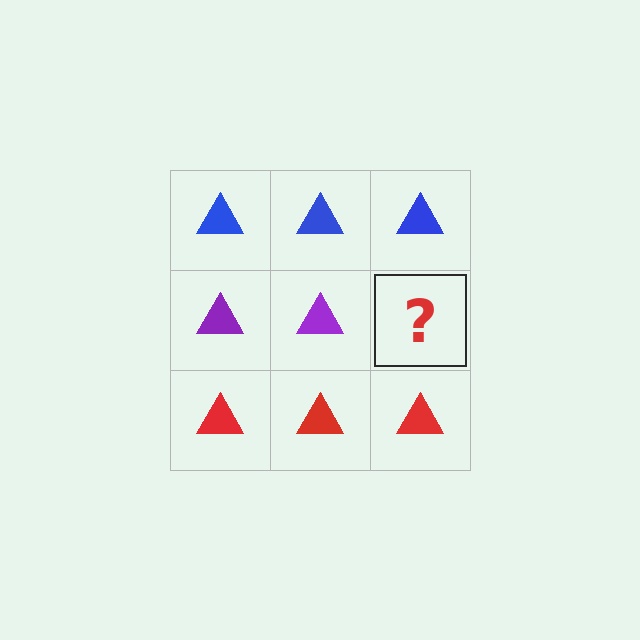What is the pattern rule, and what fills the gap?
The rule is that each row has a consistent color. The gap should be filled with a purple triangle.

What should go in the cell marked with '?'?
The missing cell should contain a purple triangle.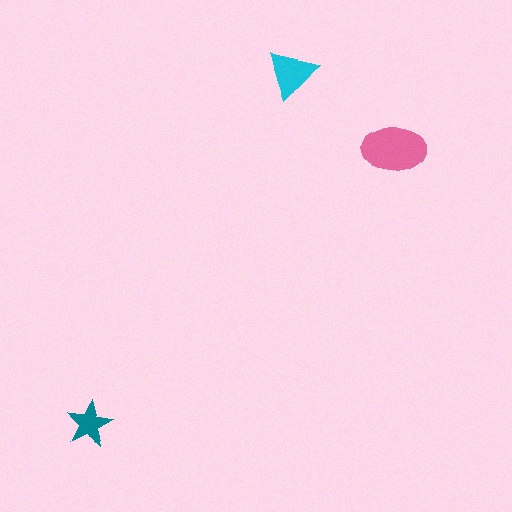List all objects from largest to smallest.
The pink ellipse, the cyan triangle, the teal star.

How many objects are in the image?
There are 3 objects in the image.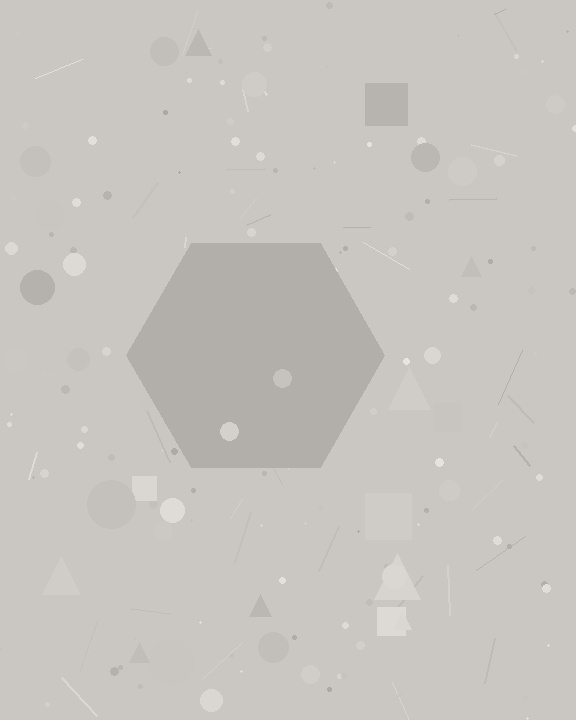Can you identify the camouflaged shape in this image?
The camouflaged shape is a hexagon.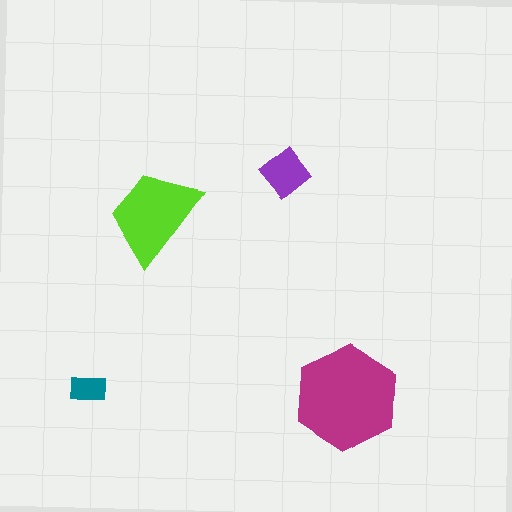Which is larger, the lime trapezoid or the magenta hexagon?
The magenta hexagon.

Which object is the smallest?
The teal rectangle.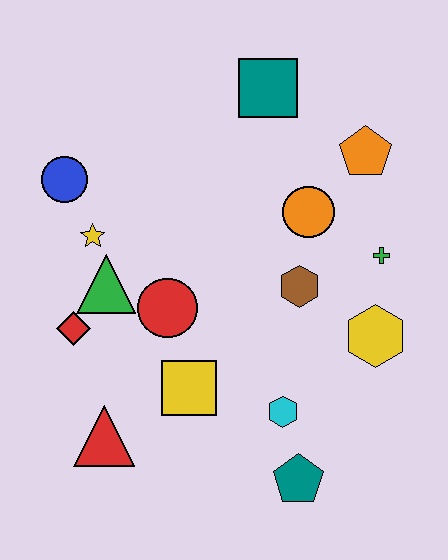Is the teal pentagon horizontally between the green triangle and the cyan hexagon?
No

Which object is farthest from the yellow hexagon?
The blue circle is farthest from the yellow hexagon.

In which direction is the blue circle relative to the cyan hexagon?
The blue circle is above the cyan hexagon.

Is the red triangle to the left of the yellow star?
No